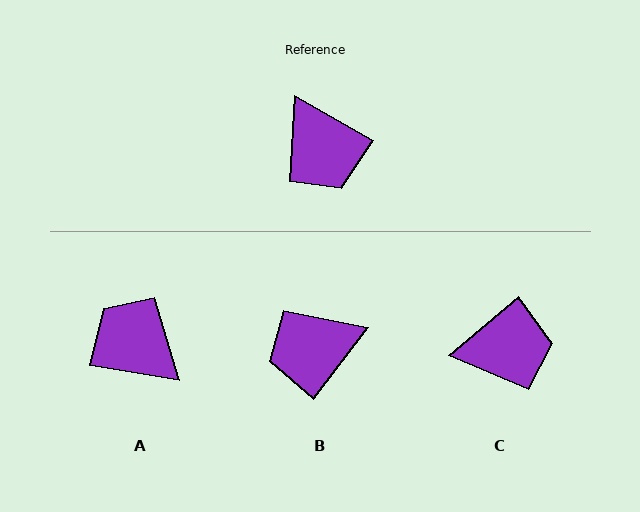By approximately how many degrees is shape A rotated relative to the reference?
Approximately 160 degrees clockwise.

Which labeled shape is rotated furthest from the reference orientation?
A, about 160 degrees away.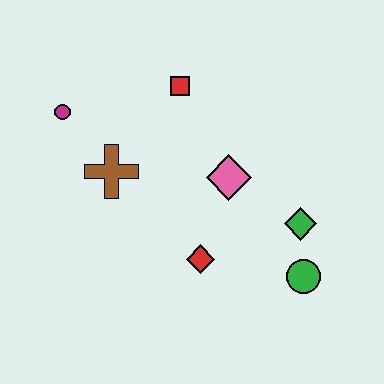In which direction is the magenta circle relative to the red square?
The magenta circle is to the left of the red square.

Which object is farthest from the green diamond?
The magenta circle is farthest from the green diamond.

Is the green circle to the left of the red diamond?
No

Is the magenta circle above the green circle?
Yes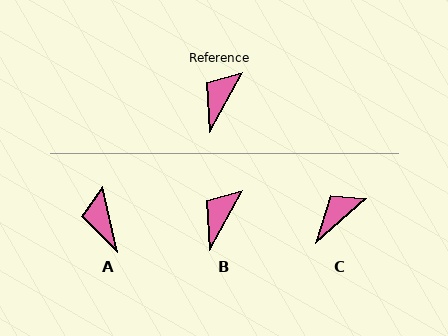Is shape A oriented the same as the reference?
No, it is off by about 42 degrees.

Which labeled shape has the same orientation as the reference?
B.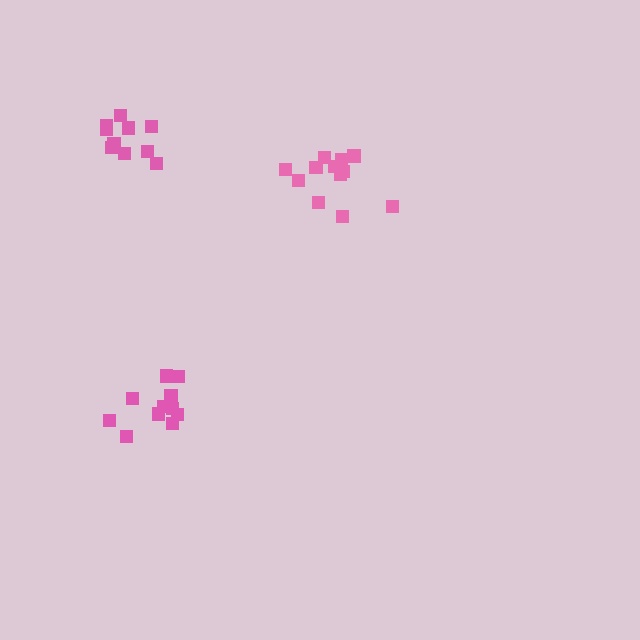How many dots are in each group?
Group 1: 10 dots, Group 2: 11 dots, Group 3: 12 dots (33 total).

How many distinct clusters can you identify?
There are 3 distinct clusters.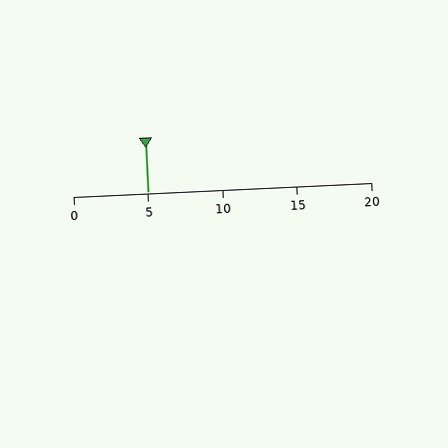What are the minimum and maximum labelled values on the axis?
The axis runs from 0 to 20.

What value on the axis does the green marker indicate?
The marker indicates approximately 5.